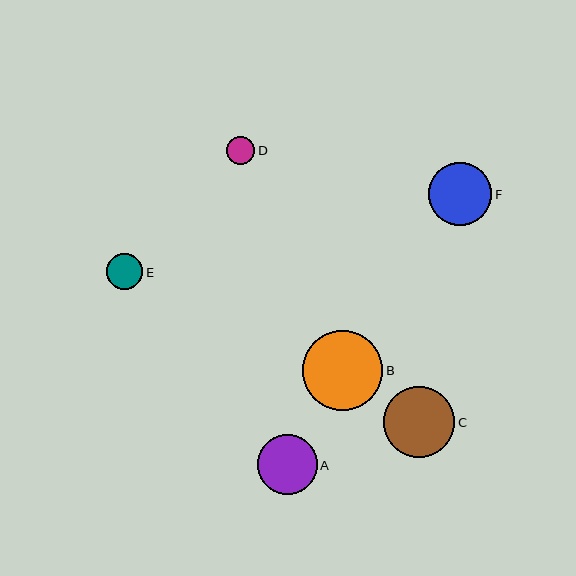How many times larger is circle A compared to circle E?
Circle A is approximately 1.6 times the size of circle E.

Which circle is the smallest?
Circle D is the smallest with a size of approximately 28 pixels.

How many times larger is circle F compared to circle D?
Circle F is approximately 2.3 times the size of circle D.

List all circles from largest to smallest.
From largest to smallest: B, C, F, A, E, D.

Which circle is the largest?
Circle B is the largest with a size of approximately 80 pixels.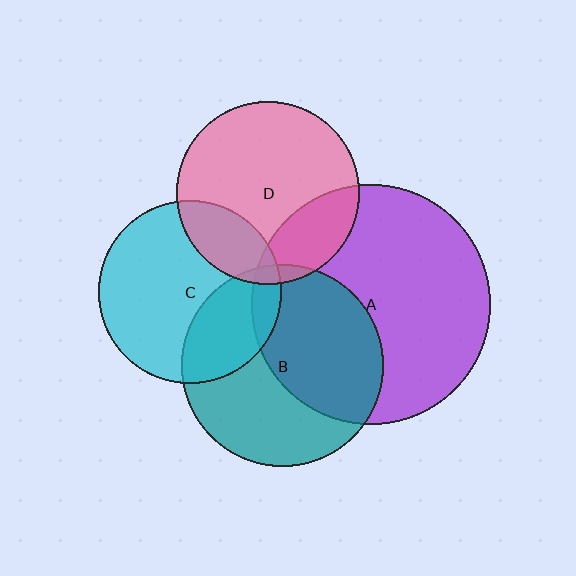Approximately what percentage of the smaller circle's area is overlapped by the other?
Approximately 10%.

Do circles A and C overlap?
Yes.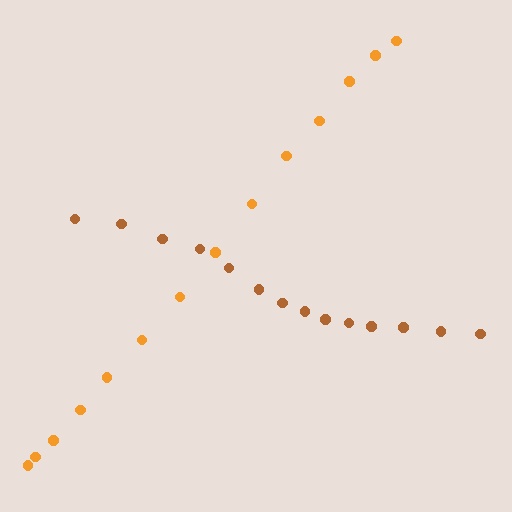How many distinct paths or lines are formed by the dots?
There are 2 distinct paths.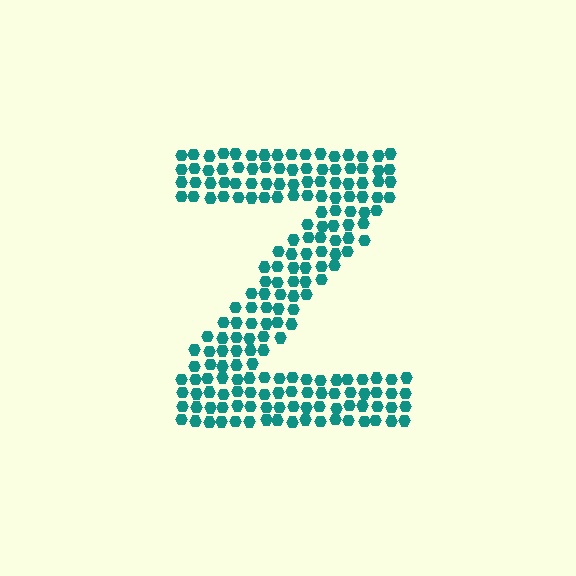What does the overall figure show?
The overall figure shows the letter Z.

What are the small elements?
The small elements are hexagons.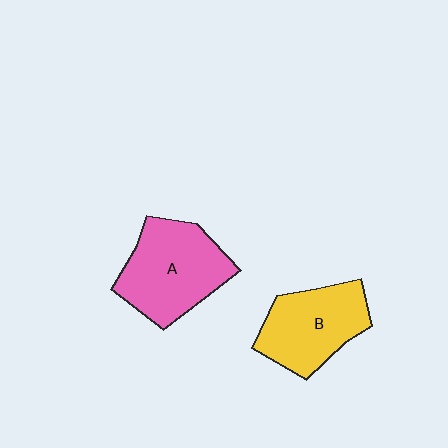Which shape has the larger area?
Shape A (pink).